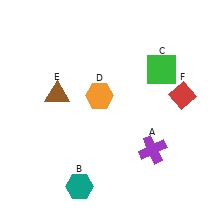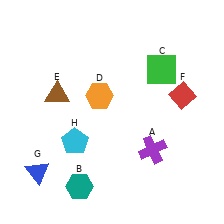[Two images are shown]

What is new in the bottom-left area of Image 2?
A blue triangle (G) was added in the bottom-left area of Image 2.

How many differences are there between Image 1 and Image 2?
There are 2 differences between the two images.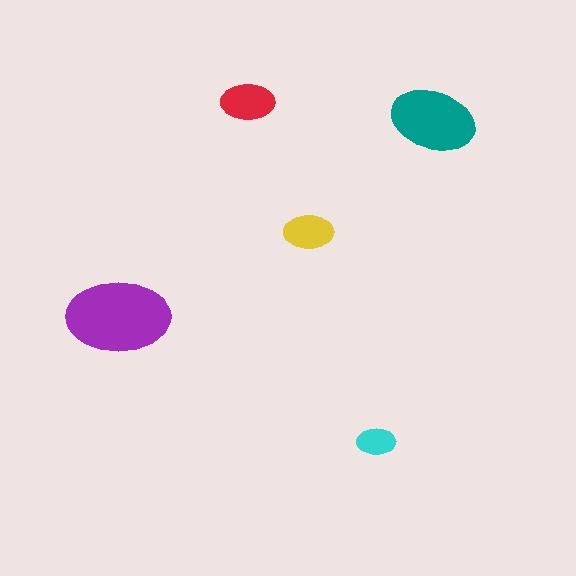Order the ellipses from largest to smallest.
the purple one, the teal one, the red one, the yellow one, the cyan one.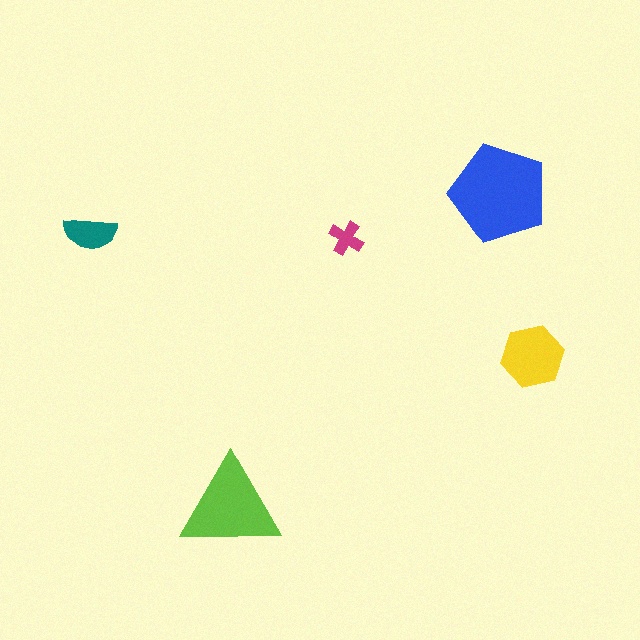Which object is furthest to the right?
The yellow hexagon is rightmost.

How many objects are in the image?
There are 5 objects in the image.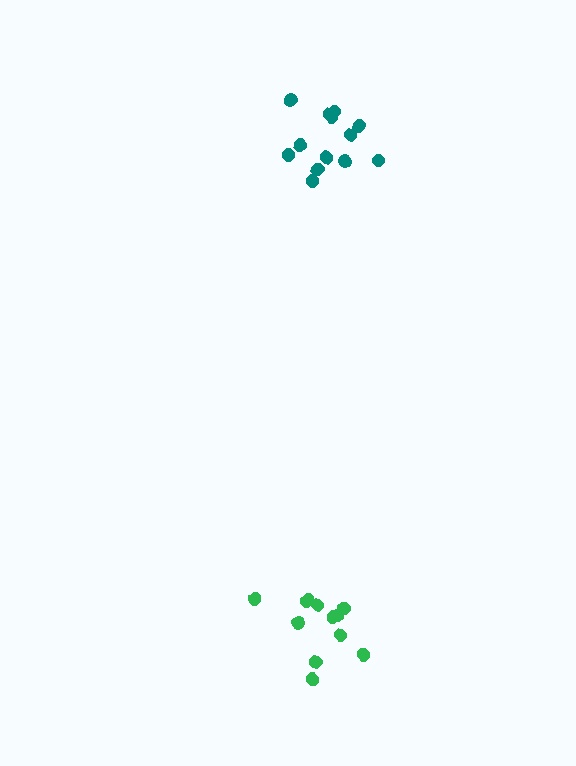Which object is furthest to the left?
The teal cluster is leftmost.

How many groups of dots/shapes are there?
There are 2 groups.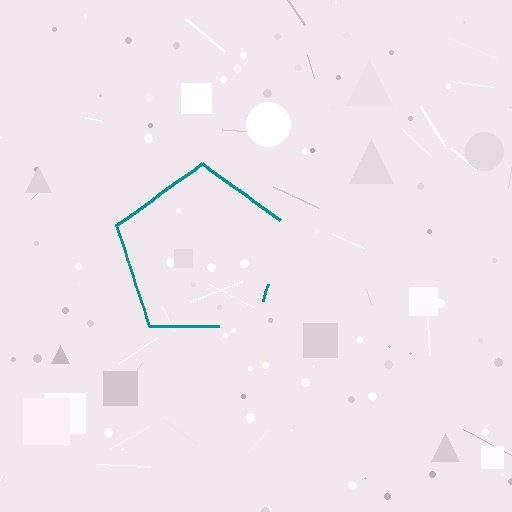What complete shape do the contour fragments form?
The contour fragments form a pentagon.